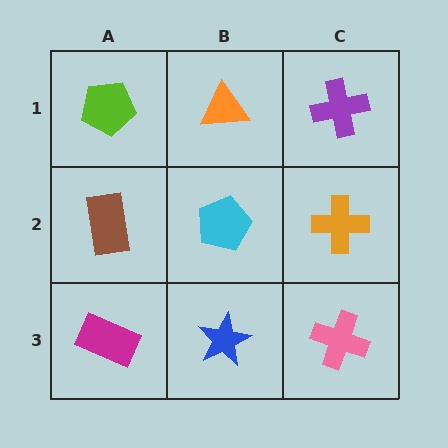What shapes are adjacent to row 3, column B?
A cyan pentagon (row 2, column B), a magenta rectangle (row 3, column A), a pink cross (row 3, column C).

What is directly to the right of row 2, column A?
A cyan pentagon.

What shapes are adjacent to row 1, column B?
A cyan pentagon (row 2, column B), a lime pentagon (row 1, column A), a purple cross (row 1, column C).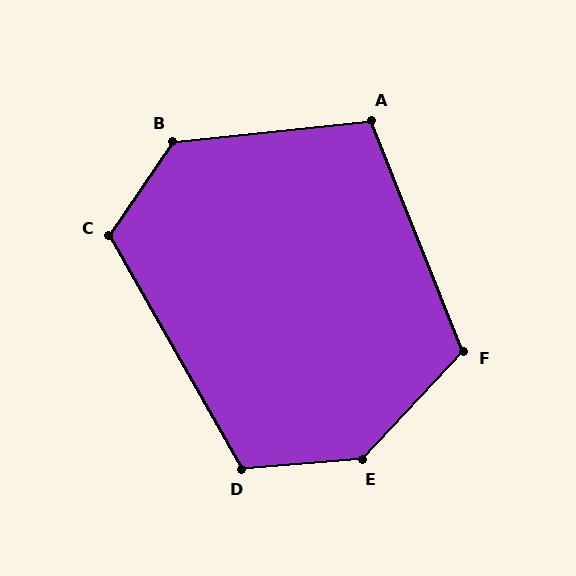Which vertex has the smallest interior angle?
A, at approximately 106 degrees.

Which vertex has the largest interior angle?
E, at approximately 138 degrees.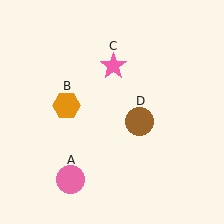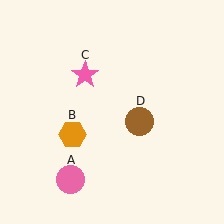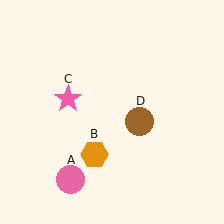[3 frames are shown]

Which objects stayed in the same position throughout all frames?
Pink circle (object A) and brown circle (object D) remained stationary.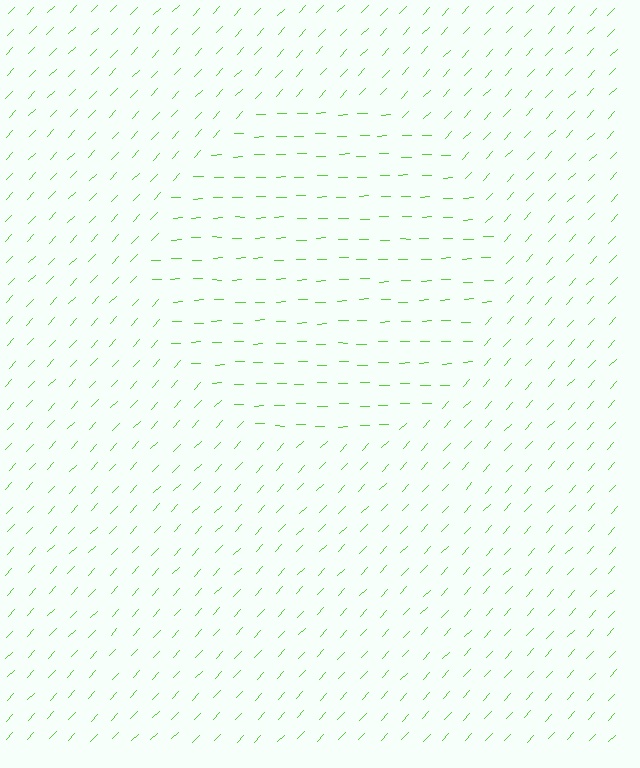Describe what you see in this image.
The image is filled with small lime line segments. A circle region in the image has lines oriented differently from the surrounding lines, creating a visible texture boundary.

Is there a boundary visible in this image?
Yes, there is a texture boundary formed by a change in line orientation.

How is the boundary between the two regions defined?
The boundary is defined purely by a change in line orientation (approximately 45 degrees difference). All lines are the same color and thickness.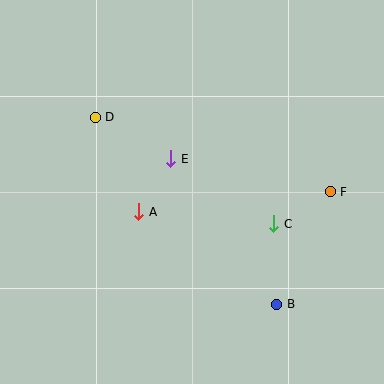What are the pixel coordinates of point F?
Point F is at (330, 192).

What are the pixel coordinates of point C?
Point C is at (274, 224).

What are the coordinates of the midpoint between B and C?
The midpoint between B and C is at (275, 264).